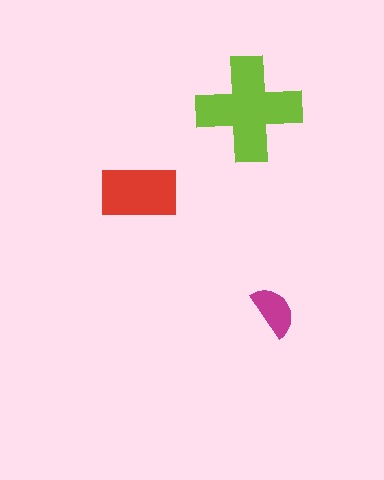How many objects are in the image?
There are 3 objects in the image.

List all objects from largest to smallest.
The lime cross, the red rectangle, the magenta semicircle.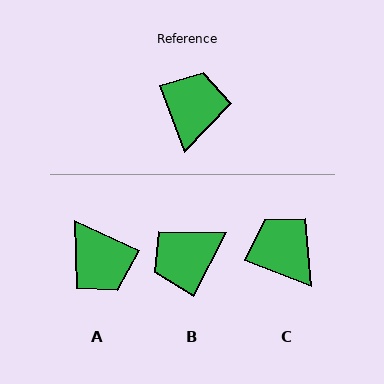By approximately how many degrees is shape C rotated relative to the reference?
Approximately 48 degrees counter-clockwise.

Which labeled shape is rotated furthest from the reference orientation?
A, about 135 degrees away.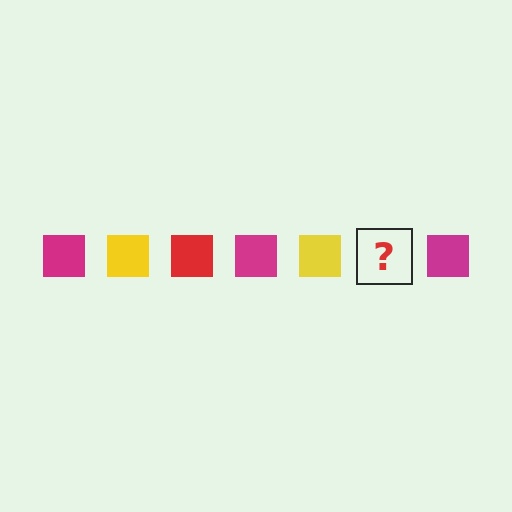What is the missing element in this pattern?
The missing element is a red square.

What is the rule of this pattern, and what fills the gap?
The rule is that the pattern cycles through magenta, yellow, red squares. The gap should be filled with a red square.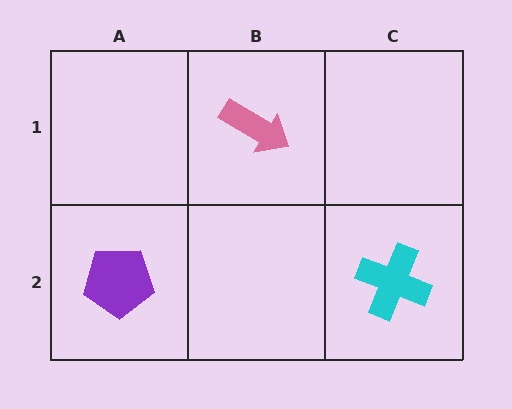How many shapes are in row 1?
1 shape.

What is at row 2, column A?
A purple pentagon.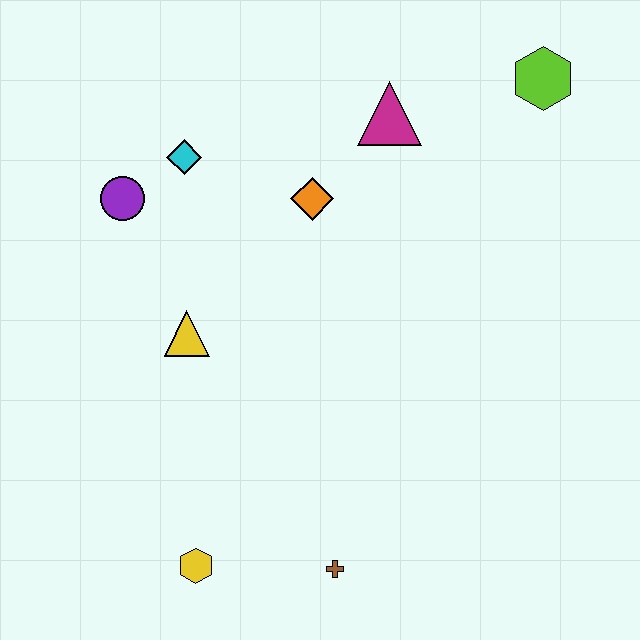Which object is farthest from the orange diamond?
The yellow hexagon is farthest from the orange diamond.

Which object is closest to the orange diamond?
The magenta triangle is closest to the orange diamond.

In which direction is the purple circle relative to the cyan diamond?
The purple circle is to the left of the cyan diamond.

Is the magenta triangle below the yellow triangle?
No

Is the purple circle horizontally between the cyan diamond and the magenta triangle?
No